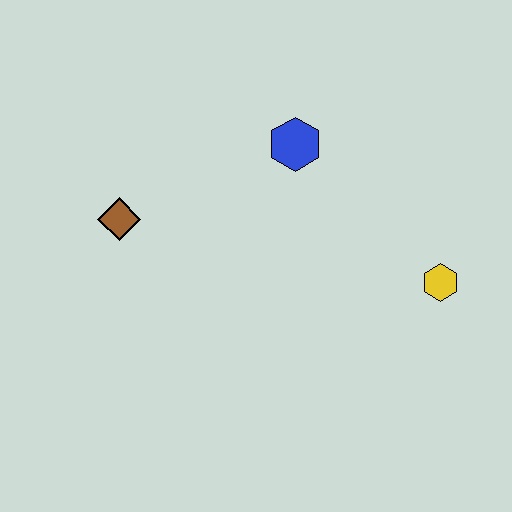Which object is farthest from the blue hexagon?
The yellow hexagon is farthest from the blue hexagon.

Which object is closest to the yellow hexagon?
The blue hexagon is closest to the yellow hexagon.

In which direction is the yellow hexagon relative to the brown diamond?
The yellow hexagon is to the right of the brown diamond.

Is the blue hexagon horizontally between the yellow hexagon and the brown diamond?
Yes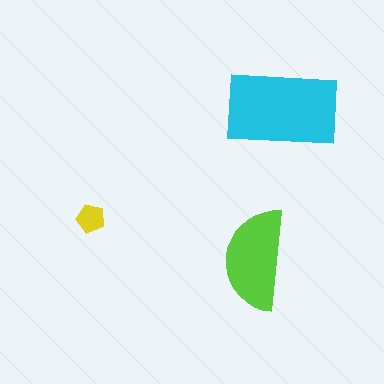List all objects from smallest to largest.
The yellow pentagon, the lime semicircle, the cyan rectangle.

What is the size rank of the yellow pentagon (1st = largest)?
3rd.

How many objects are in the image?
There are 3 objects in the image.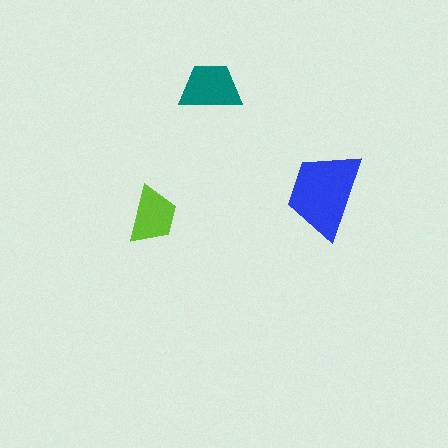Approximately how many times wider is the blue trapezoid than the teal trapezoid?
About 1.5 times wider.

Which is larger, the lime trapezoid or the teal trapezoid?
The teal one.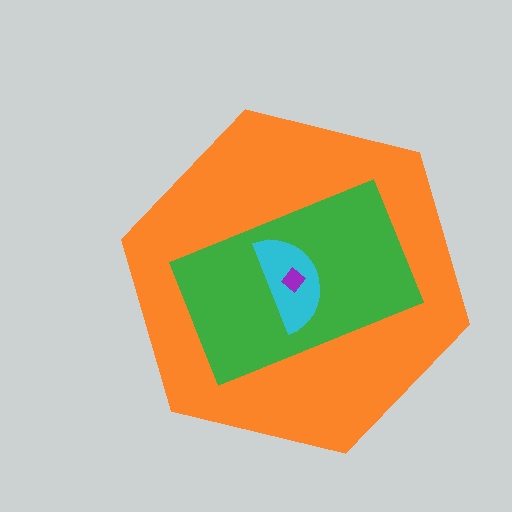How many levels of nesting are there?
4.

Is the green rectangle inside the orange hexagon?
Yes.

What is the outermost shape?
The orange hexagon.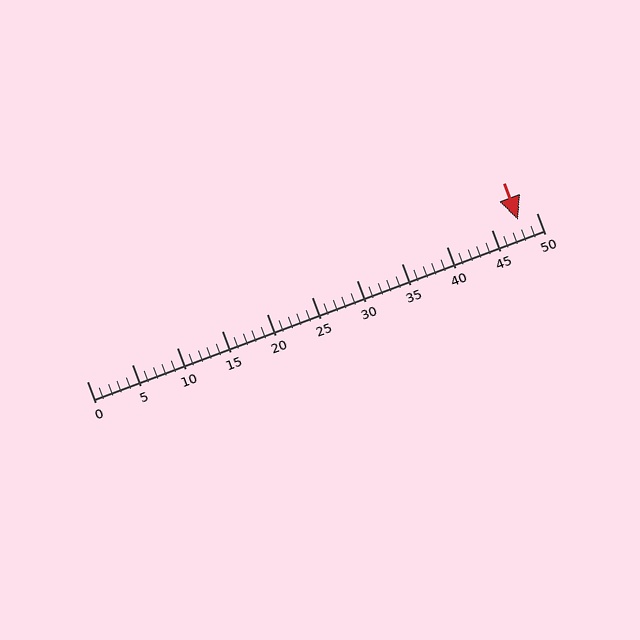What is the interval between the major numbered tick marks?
The major tick marks are spaced 5 units apart.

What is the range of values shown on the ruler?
The ruler shows values from 0 to 50.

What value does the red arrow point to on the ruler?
The red arrow points to approximately 48.